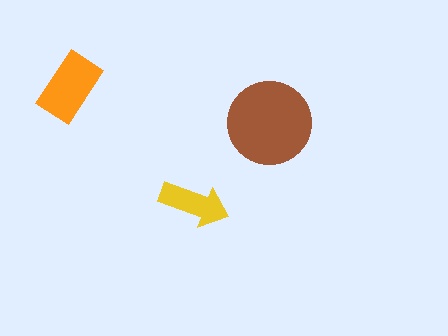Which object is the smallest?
The yellow arrow.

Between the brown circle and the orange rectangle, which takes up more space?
The brown circle.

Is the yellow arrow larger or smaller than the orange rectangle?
Smaller.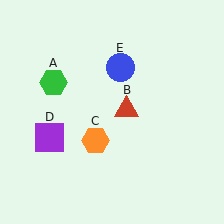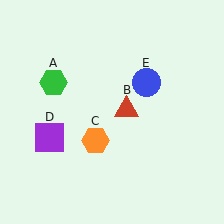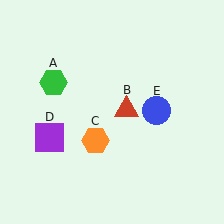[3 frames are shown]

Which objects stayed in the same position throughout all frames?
Green hexagon (object A) and red triangle (object B) and orange hexagon (object C) and purple square (object D) remained stationary.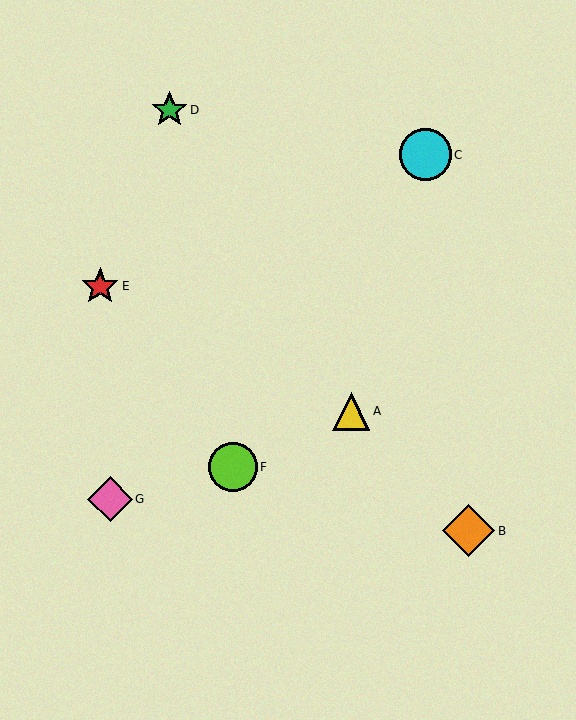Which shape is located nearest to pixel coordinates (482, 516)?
The orange diamond (labeled B) at (469, 531) is nearest to that location.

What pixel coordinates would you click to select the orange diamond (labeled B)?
Click at (469, 531) to select the orange diamond B.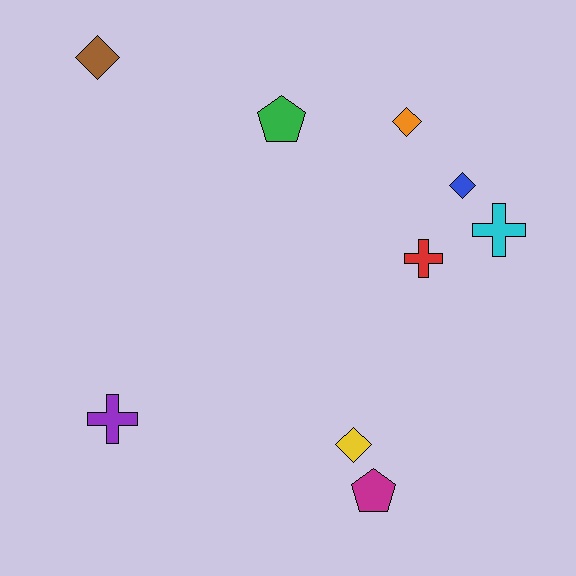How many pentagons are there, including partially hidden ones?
There are 2 pentagons.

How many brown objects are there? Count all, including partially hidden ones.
There is 1 brown object.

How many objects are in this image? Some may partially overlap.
There are 9 objects.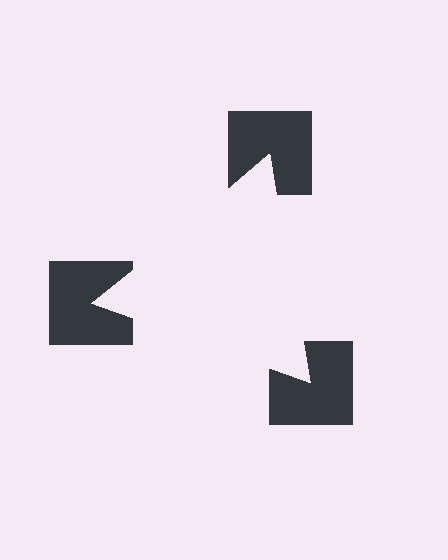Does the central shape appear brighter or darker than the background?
It typically appears slightly brighter than the background, even though no actual brightness change is drawn.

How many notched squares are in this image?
There are 3 — one at each vertex of the illusory triangle.